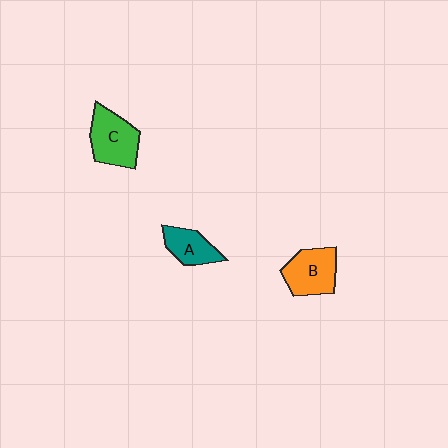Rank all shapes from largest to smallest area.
From largest to smallest: C (green), B (orange), A (teal).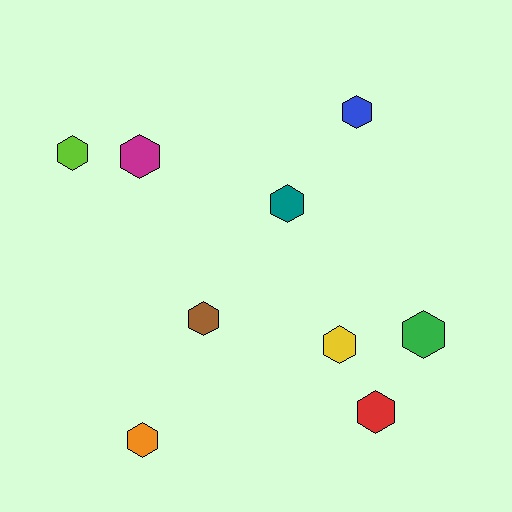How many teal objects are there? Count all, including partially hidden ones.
There is 1 teal object.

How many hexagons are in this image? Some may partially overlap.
There are 9 hexagons.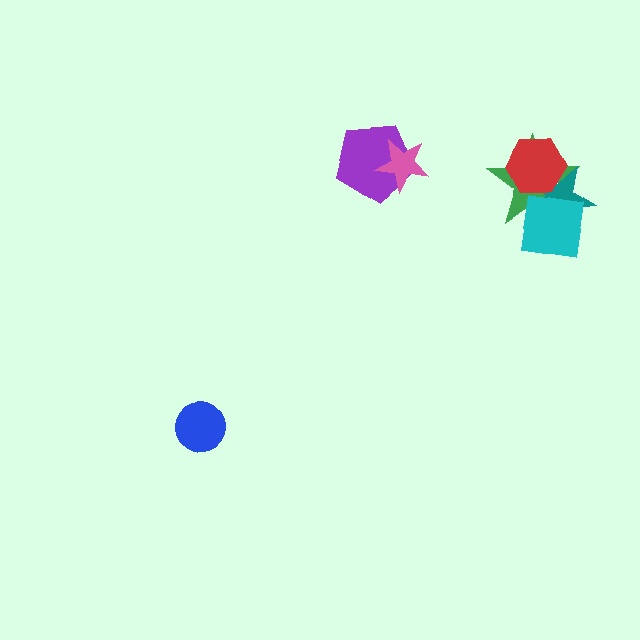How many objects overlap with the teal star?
3 objects overlap with the teal star.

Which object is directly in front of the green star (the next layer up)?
The teal star is directly in front of the green star.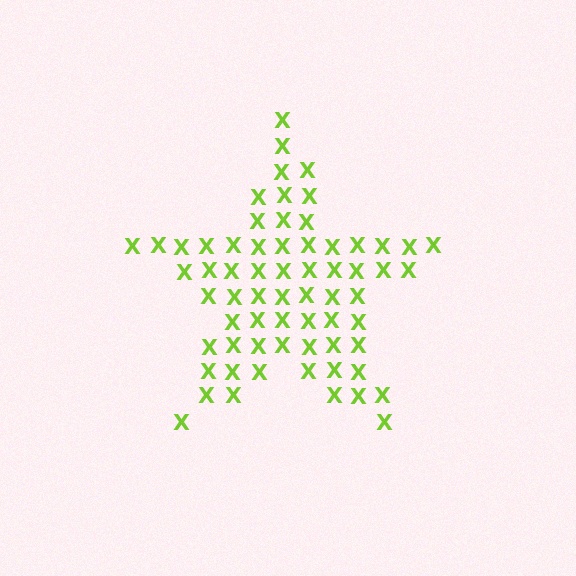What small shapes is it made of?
It is made of small letter X's.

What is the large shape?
The large shape is a star.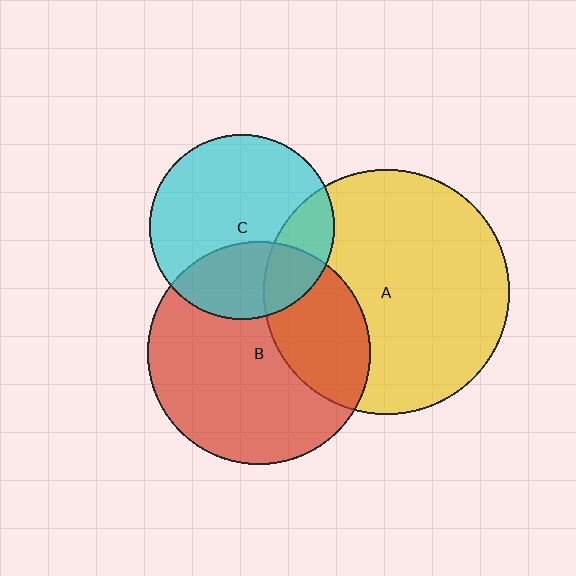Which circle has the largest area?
Circle A (yellow).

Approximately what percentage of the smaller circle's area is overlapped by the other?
Approximately 20%.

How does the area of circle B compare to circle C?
Approximately 1.5 times.